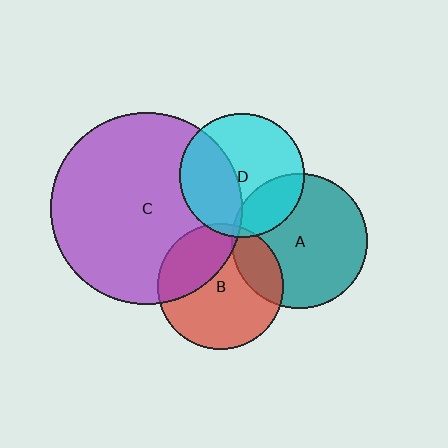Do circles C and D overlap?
Yes.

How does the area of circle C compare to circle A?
Approximately 2.0 times.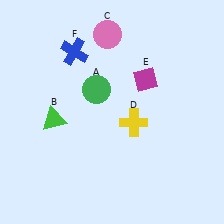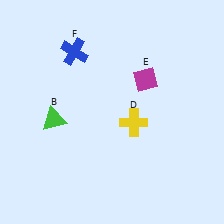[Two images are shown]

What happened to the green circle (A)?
The green circle (A) was removed in Image 2. It was in the top-left area of Image 1.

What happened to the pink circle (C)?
The pink circle (C) was removed in Image 2. It was in the top-left area of Image 1.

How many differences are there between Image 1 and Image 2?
There are 2 differences between the two images.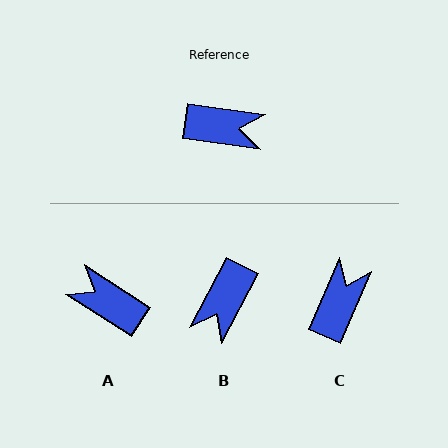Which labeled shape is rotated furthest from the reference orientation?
A, about 155 degrees away.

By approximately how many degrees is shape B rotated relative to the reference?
Approximately 110 degrees clockwise.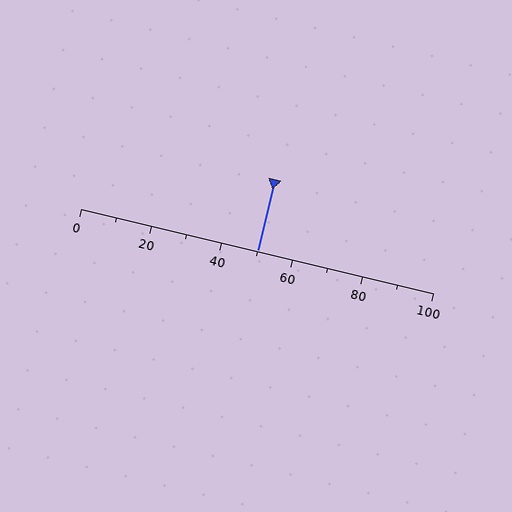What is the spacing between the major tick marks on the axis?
The major ticks are spaced 20 apart.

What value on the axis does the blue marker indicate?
The marker indicates approximately 50.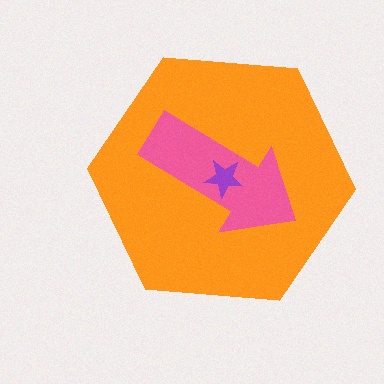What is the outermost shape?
The orange hexagon.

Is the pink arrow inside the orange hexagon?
Yes.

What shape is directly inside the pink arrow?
The purple star.